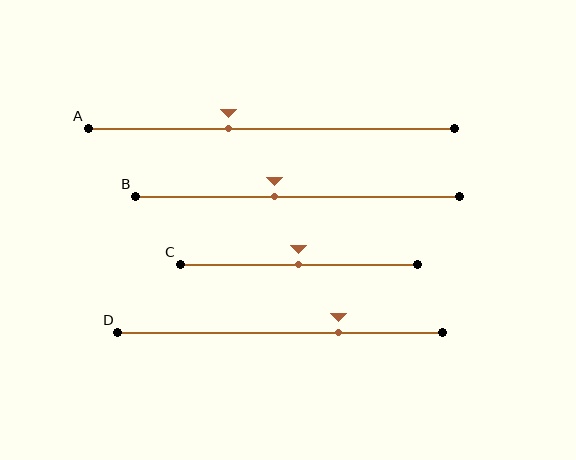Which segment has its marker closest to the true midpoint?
Segment C has its marker closest to the true midpoint.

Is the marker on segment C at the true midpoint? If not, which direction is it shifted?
Yes, the marker on segment C is at the true midpoint.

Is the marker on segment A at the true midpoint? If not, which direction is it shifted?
No, the marker on segment A is shifted to the left by about 12% of the segment length.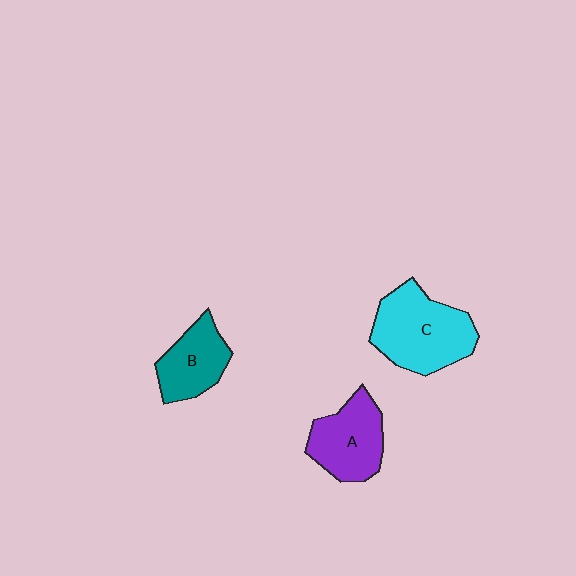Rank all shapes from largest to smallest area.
From largest to smallest: C (cyan), A (purple), B (teal).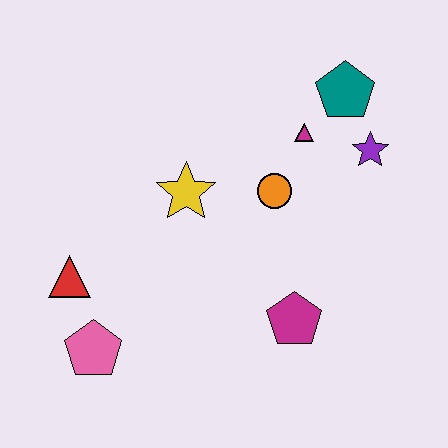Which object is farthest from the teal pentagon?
The pink pentagon is farthest from the teal pentagon.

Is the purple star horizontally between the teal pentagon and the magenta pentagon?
No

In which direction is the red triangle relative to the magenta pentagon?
The red triangle is to the left of the magenta pentagon.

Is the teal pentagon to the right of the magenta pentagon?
Yes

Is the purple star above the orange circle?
Yes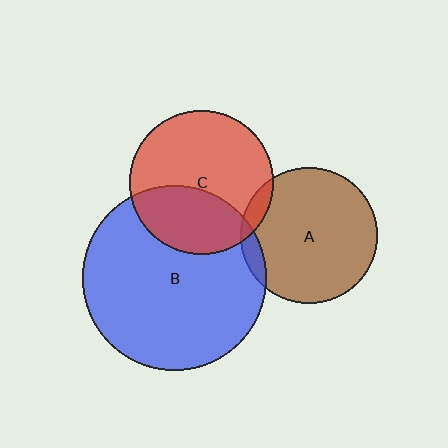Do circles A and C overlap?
Yes.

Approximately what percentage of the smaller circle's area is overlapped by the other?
Approximately 5%.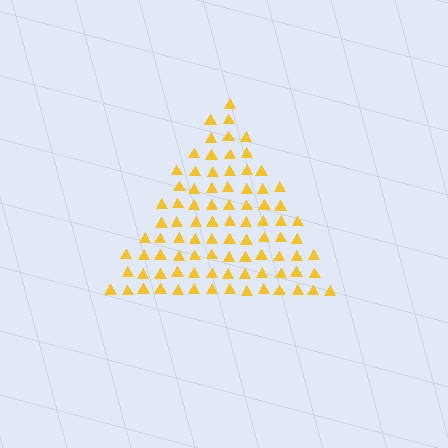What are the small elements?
The small elements are triangles.